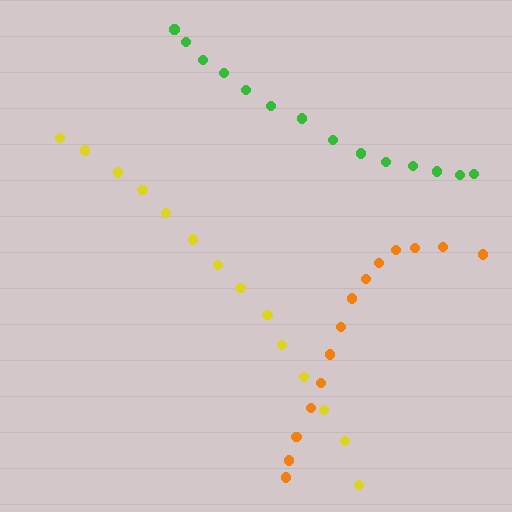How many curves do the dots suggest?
There are 3 distinct paths.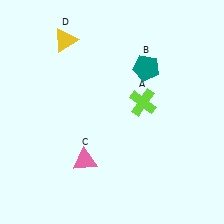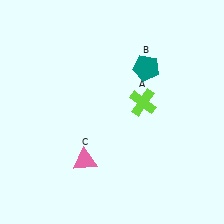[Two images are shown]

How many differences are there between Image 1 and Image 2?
There is 1 difference between the two images.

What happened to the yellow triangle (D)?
The yellow triangle (D) was removed in Image 2. It was in the top-left area of Image 1.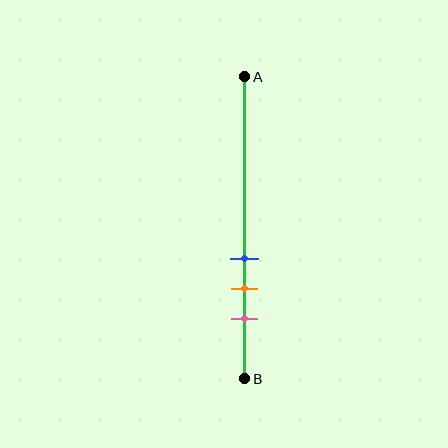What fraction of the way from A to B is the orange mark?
The orange mark is approximately 70% (0.7) of the way from A to B.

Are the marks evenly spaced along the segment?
Yes, the marks are approximately evenly spaced.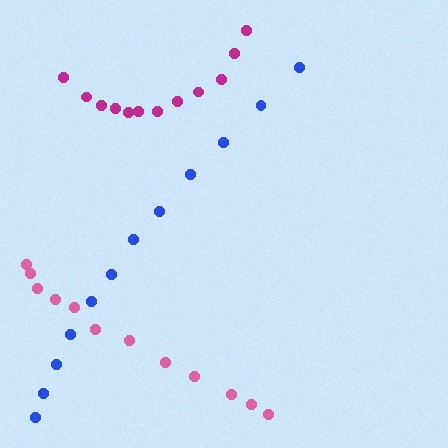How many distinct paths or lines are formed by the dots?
There are 3 distinct paths.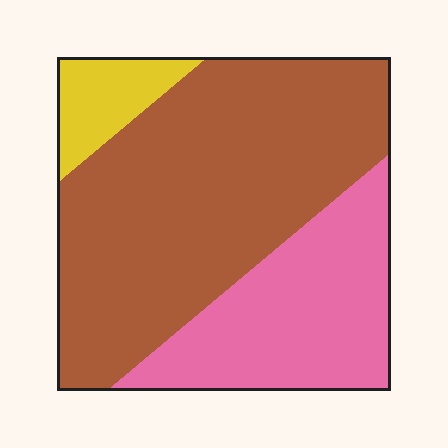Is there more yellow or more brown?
Brown.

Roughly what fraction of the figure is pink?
Pink covers 30% of the figure.